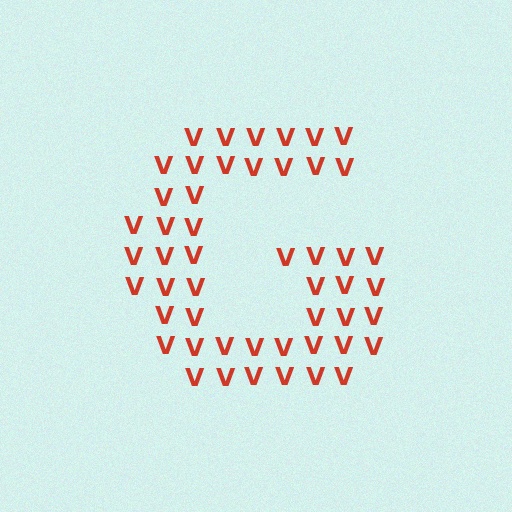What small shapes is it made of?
It is made of small letter V's.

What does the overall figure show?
The overall figure shows the letter G.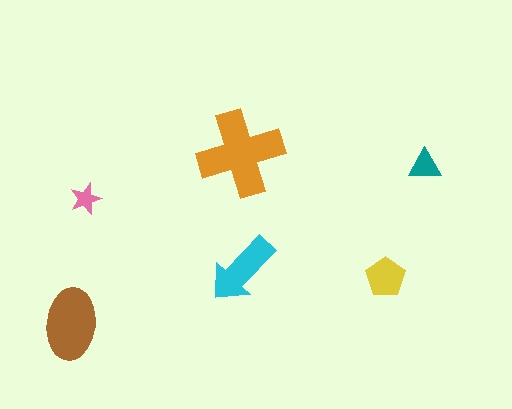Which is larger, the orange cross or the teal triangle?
The orange cross.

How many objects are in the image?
There are 6 objects in the image.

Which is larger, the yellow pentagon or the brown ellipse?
The brown ellipse.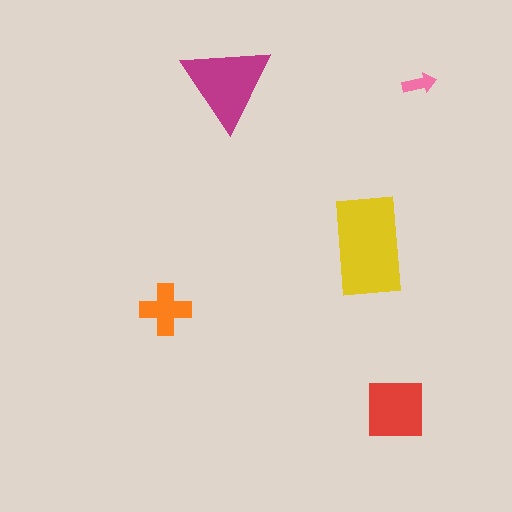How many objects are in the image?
There are 5 objects in the image.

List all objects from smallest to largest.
The pink arrow, the orange cross, the red square, the magenta triangle, the yellow rectangle.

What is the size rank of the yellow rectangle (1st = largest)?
1st.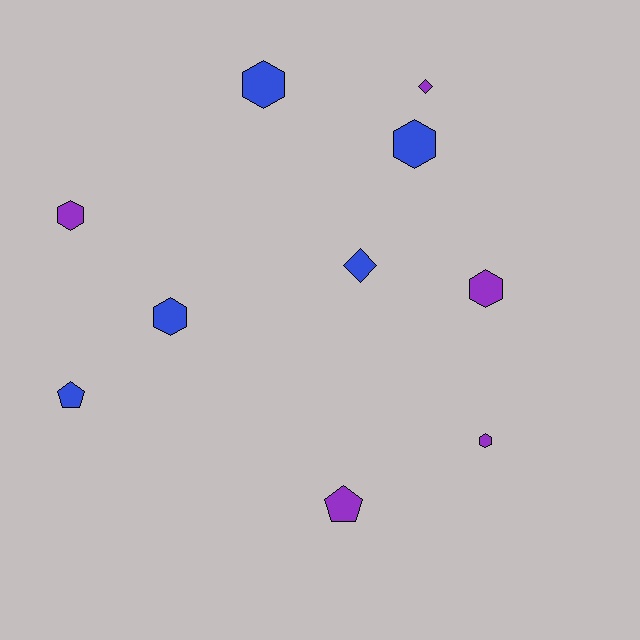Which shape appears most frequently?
Hexagon, with 6 objects.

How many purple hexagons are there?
There are 3 purple hexagons.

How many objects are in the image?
There are 10 objects.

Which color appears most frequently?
Blue, with 5 objects.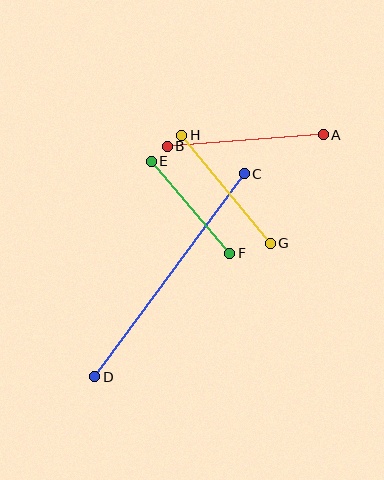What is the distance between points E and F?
The distance is approximately 121 pixels.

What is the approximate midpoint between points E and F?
The midpoint is at approximately (191, 207) pixels.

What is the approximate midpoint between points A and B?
The midpoint is at approximately (245, 140) pixels.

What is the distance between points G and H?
The distance is approximately 140 pixels.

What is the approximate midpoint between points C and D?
The midpoint is at approximately (170, 275) pixels.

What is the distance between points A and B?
The distance is approximately 157 pixels.